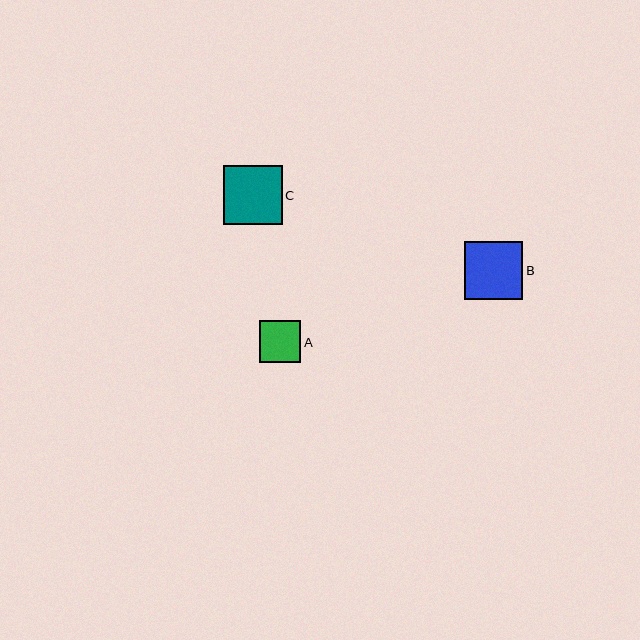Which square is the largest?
Square C is the largest with a size of approximately 59 pixels.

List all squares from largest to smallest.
From largest to smallest: C, B, A.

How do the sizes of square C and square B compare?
Square C and square B are approximately the same size.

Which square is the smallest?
Square A is the smallest with a size of approximately 41 pixels.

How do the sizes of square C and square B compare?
Square C and square B are approximately the same size.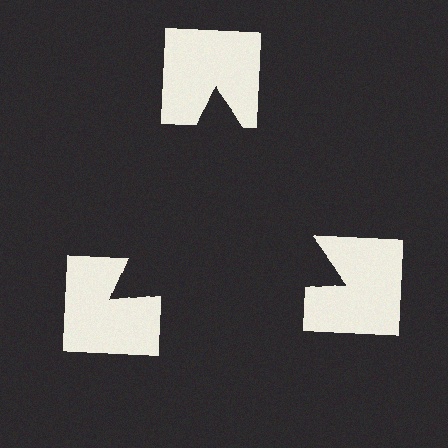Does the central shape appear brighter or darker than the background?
It typically appears slightly darker than the background, even though no actual brightness change is drawn.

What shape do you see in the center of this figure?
An illusory triangle — its edges are inferred from the aligned wedge cuts in the notched squares, not physically drawn.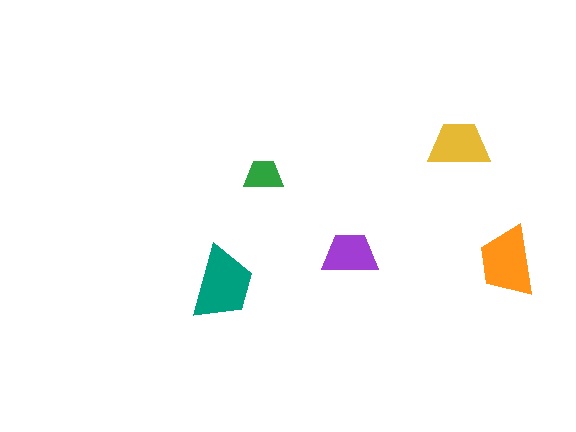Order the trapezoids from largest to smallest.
the teal one, the orange one, the yellow one, the purple one, the green one.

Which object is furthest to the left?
The teal trapezoid is leftmost.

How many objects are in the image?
There are 5 objects in the image.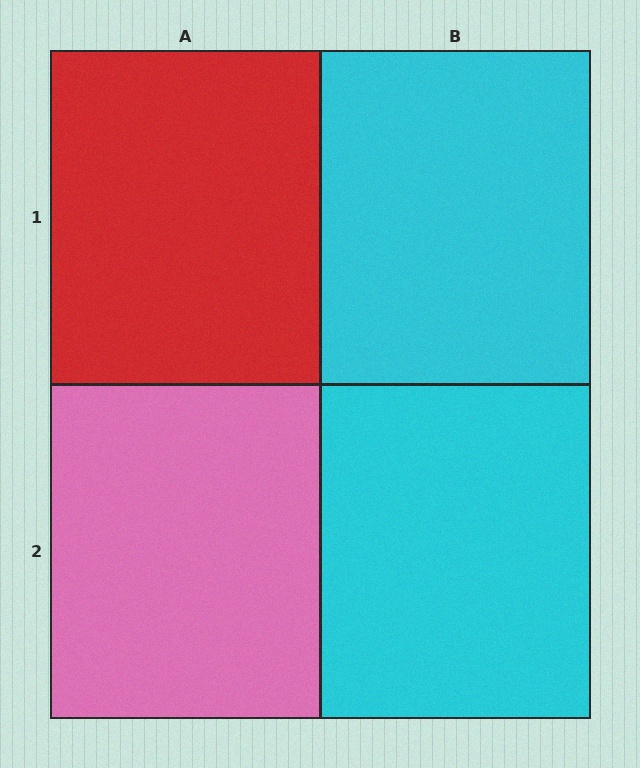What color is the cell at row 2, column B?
Cyan.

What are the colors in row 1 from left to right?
Red, cyan.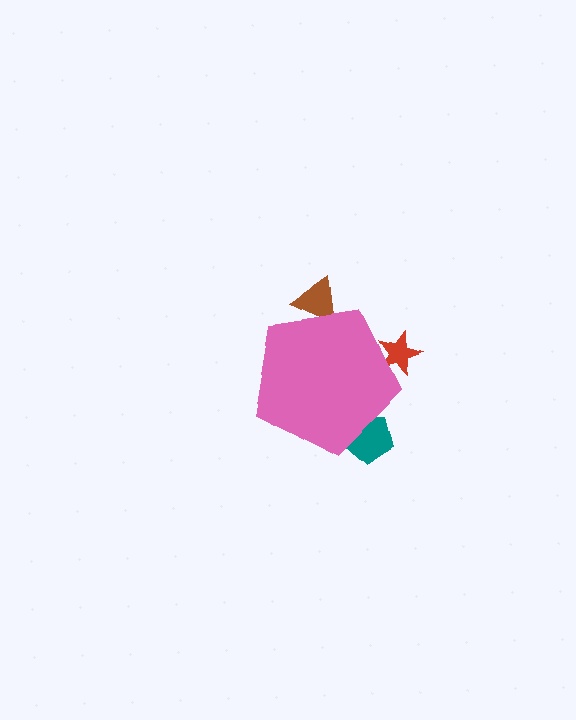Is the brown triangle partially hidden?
Yes, the brown triangle is partially hidden behind the pink pentagon.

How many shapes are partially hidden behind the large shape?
3 shapes are partially hidden.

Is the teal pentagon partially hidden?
Yes, the teal pentagon is partially hidden behind the pink pentagon.